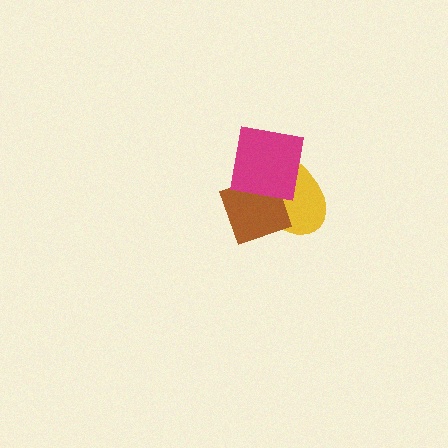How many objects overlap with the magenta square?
2 objects overlap with the magenta square.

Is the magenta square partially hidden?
No, no other shape covers it.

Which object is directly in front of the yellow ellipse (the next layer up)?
The brown square is directly in front of the yellow ellipse.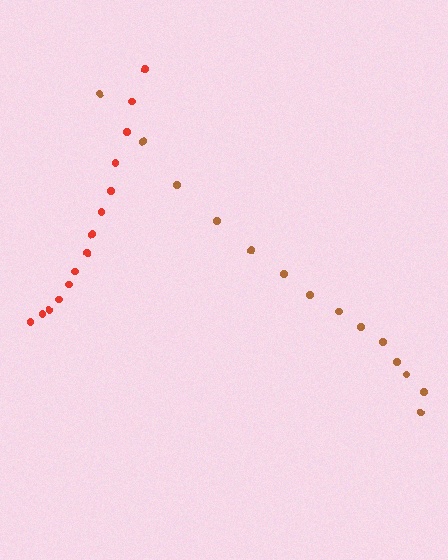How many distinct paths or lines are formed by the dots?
There are 2 distinct paths.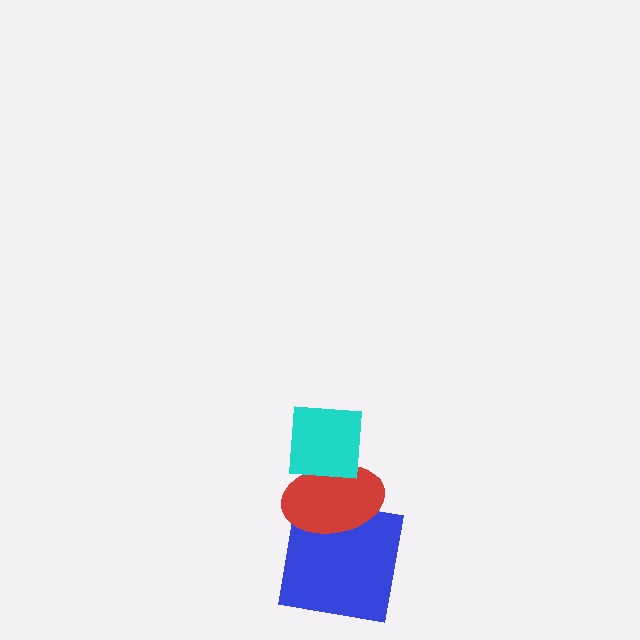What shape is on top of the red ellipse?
The cyan square is on top of the red ellipse.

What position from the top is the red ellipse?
The red ellipse is 2nd from the top.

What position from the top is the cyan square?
The cyan square is 1st from the top.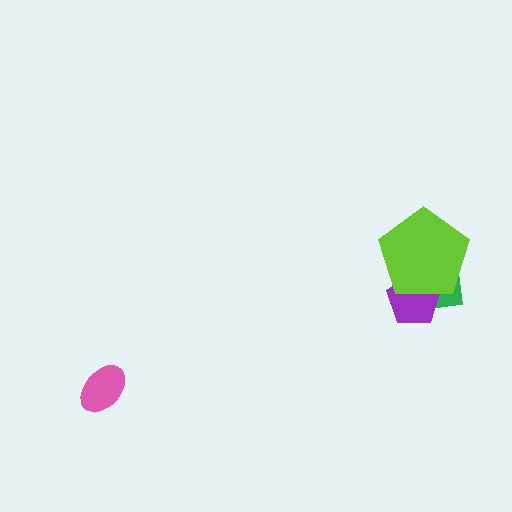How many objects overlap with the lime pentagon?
2 objects overlap with the lime pentagon.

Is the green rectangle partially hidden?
Yes, it is partially covered by another shape.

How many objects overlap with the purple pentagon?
2 objects overlap with the purple pentagon.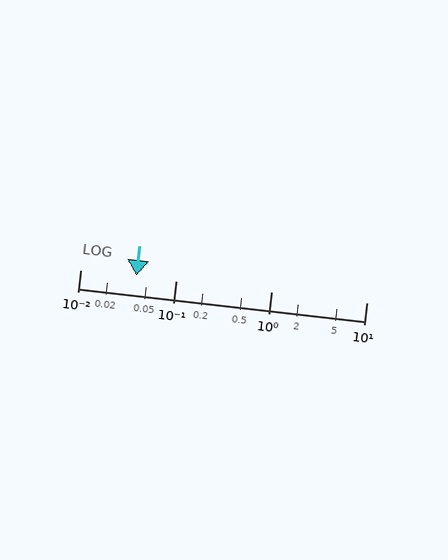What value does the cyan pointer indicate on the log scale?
The pointer indicates approximately 0.039.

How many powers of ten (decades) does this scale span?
The scale spans 3 decades, from 0.01 to 10.